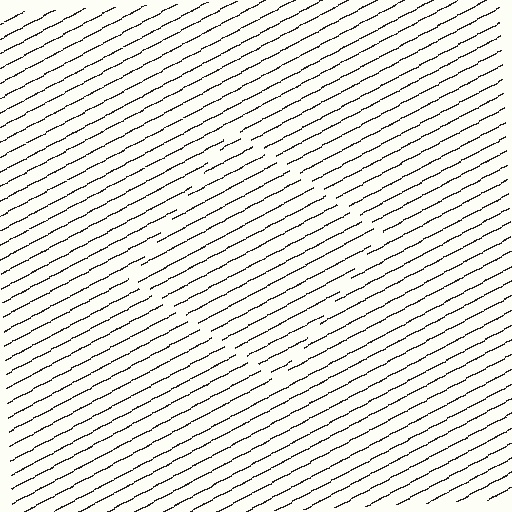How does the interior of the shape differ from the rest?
The interior of the shape contains the same grating, shifted by half a period — the contour is defined by the phase discontinuity where line-ends from the inner and outer gratings abut.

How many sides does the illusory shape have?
4 sides — the line-ends trace a square.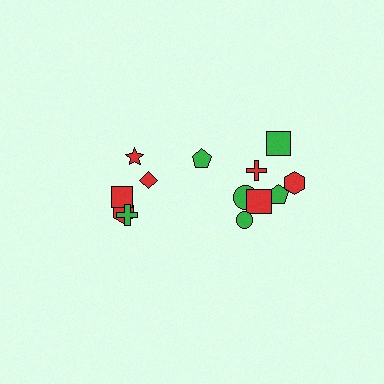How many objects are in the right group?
There are 8 objects.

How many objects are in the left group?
There are 5 objects.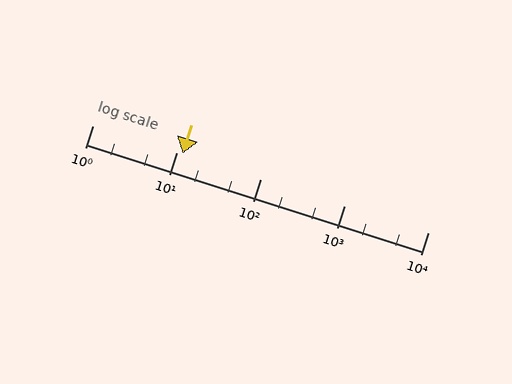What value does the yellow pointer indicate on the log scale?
The pointer indicates approximately 12.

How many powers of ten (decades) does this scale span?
The scale spans 4 decades, from 1 to 10000.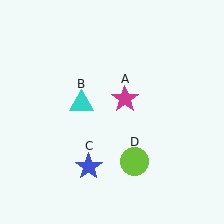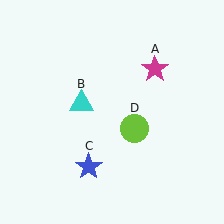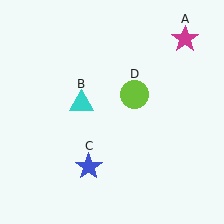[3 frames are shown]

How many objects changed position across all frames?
2 objects changed position: magenta star (object A), lime circle (object D).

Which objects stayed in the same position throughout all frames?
Cyan triangle (object B) and blue star (object C) remained stationary.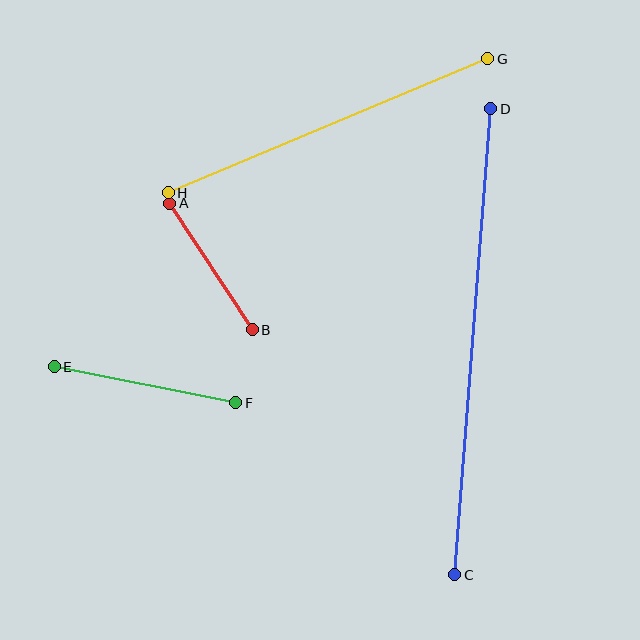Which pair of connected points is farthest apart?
Points C and D are farthest apart.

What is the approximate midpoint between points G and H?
The midpoint is at approximately (328, 126) pixels.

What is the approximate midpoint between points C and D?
The midpoint is at approximately (473, 342) pixels.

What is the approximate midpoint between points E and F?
The midpoint is at approximately (145, 385) pixels.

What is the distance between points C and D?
The distance is approximately 467 pixels.